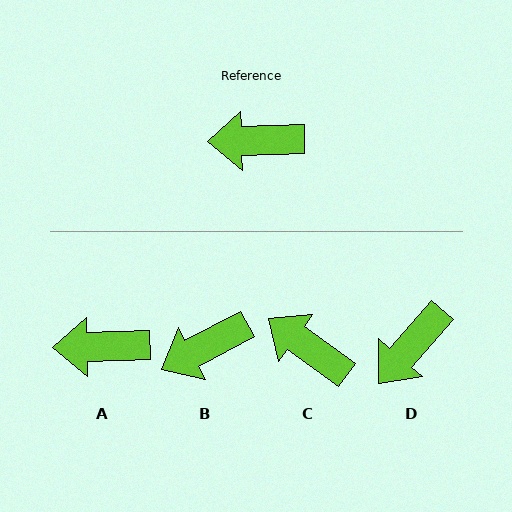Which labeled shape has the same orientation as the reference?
A.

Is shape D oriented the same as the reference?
No, it is off by about 47 degrees.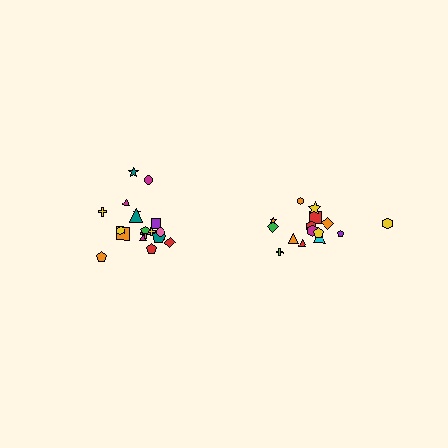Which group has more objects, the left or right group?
The left group.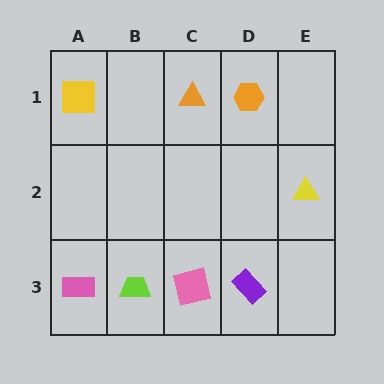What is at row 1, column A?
A yellow square.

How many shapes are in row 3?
4 shapes.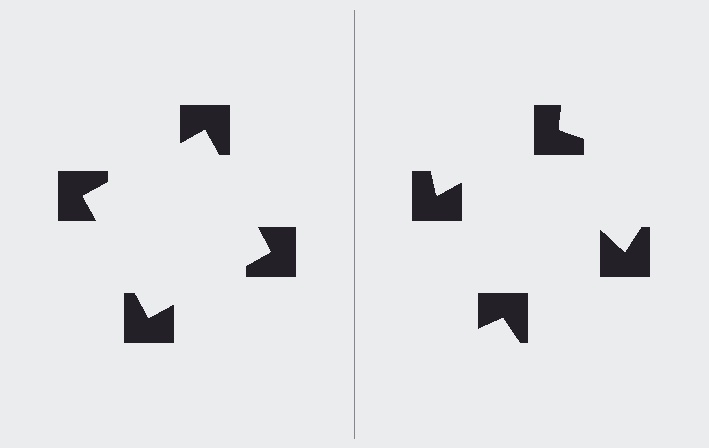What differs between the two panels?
The notched squares are positioned identically on both sides; only the wedge orientations differ. On the left they align to a square; on the right they are misaligned.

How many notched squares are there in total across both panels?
8 — 4 on each side.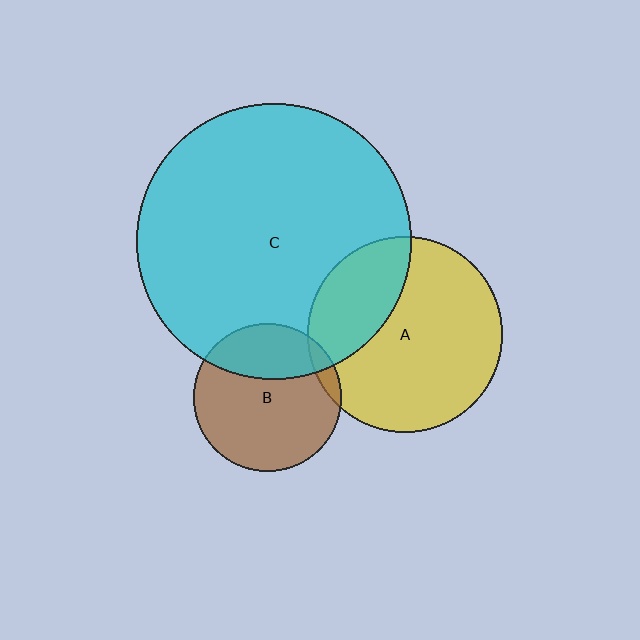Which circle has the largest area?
Circle C (cyan).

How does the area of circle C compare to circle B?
Approximately 3.5 times.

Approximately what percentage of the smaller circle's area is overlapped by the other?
Approximately 30%.